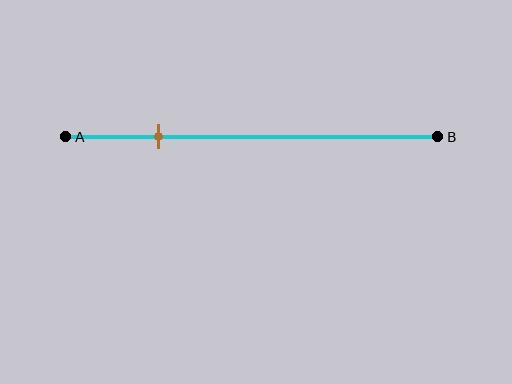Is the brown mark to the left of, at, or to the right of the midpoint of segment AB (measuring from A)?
The brown mark is to the left of the midpoint of segment AB.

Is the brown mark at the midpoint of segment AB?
No, the mark is at about 25% from A, not at the 50% midpoint.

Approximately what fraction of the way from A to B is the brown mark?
The brown mark is approximately 25% of the way from A to B.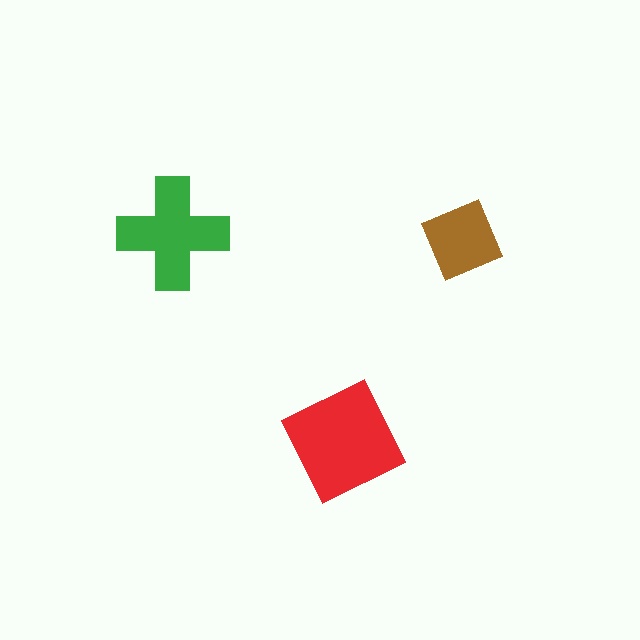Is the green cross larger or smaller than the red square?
Smaller.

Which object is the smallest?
The brown diamond.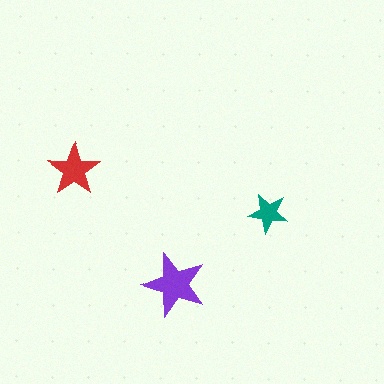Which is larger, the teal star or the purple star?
The purple one.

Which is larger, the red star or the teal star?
The red one.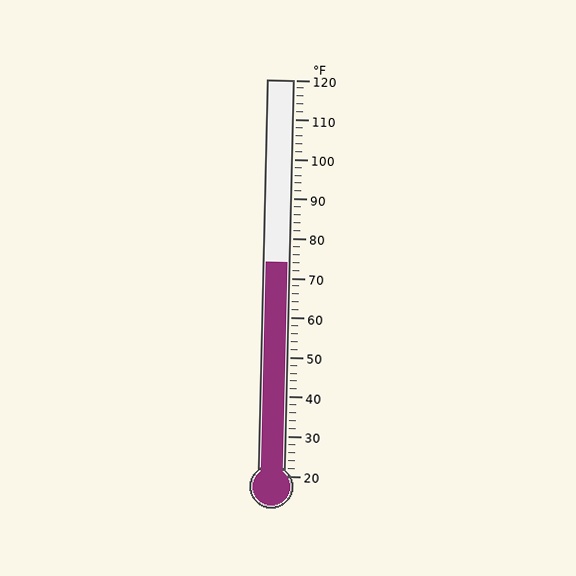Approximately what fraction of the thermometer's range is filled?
The thermometer is filled to approximately 55% of its range.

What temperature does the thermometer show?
The thermometer shows approximately 74°F.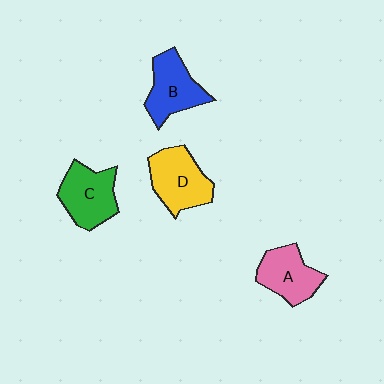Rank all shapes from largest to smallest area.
From largest to smallest: D (yellow), C (green), B (blue), A (pink).